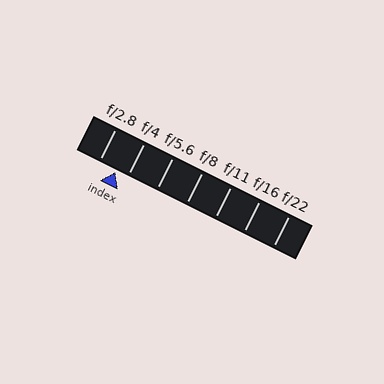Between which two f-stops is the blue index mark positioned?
The index mark is between f/2.8 and f/4.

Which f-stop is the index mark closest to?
The index mark is closest to f/4.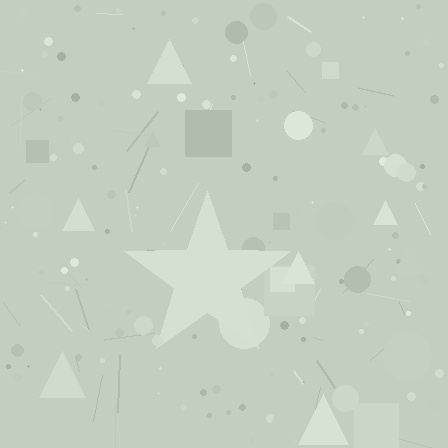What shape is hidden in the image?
A star is hidden in the image.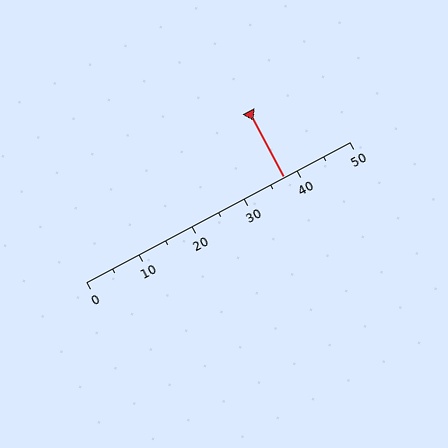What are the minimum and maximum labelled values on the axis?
The axis runs from 0 to 50.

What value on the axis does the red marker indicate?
The marker indicates approximately 37.5.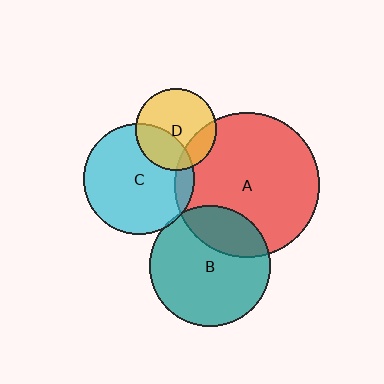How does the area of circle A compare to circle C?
Approximately 1.7 times.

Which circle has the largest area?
Circle A (red).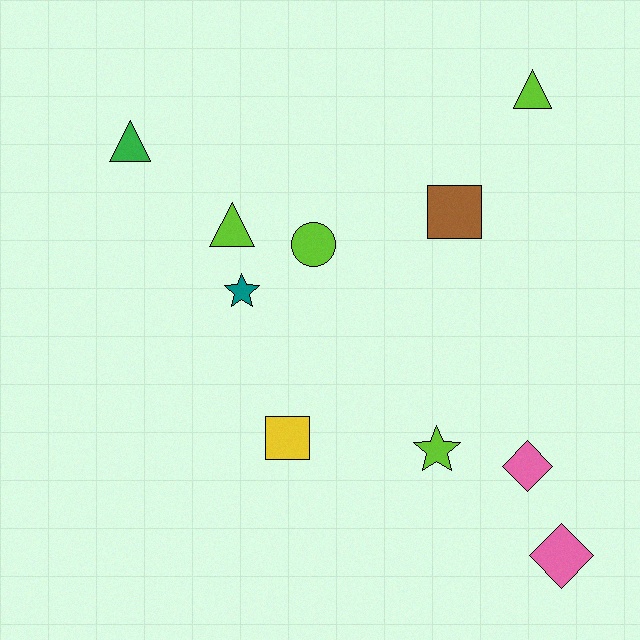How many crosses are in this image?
There are no crosses.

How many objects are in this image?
There are 10 objects.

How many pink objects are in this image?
There are 2 pink objects.